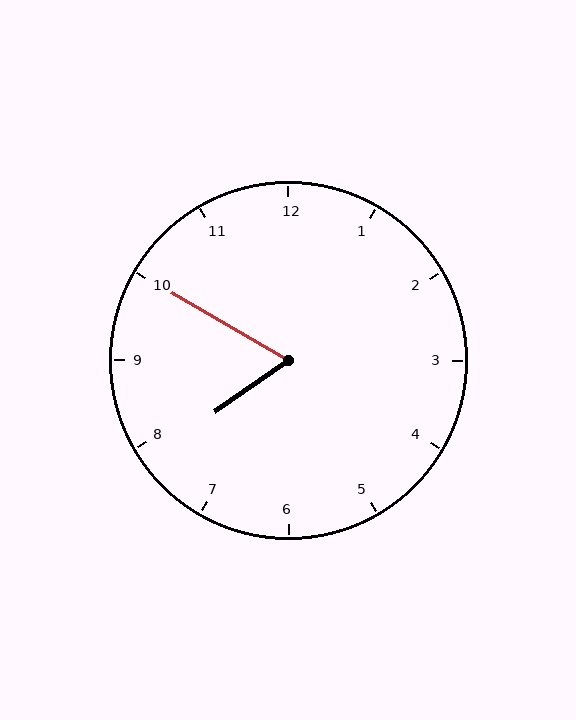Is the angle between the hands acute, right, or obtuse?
It is acute.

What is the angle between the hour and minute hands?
Approximately 65 degrees.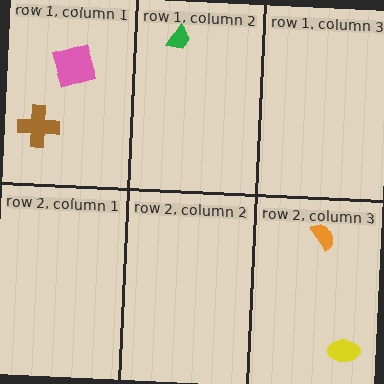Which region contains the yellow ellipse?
The row 2, column 3 region.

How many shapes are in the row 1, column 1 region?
2.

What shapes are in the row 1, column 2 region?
The green trapezoid.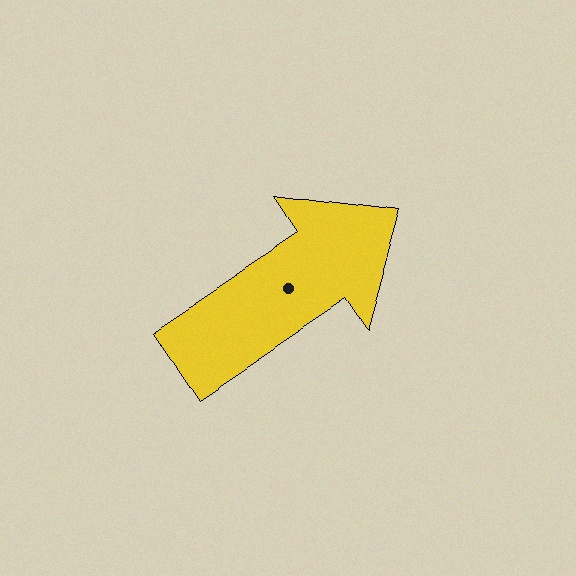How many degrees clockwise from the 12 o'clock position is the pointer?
Approximately 56 degrees.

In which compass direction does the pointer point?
Northeast.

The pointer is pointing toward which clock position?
Roughly 2 o'clock.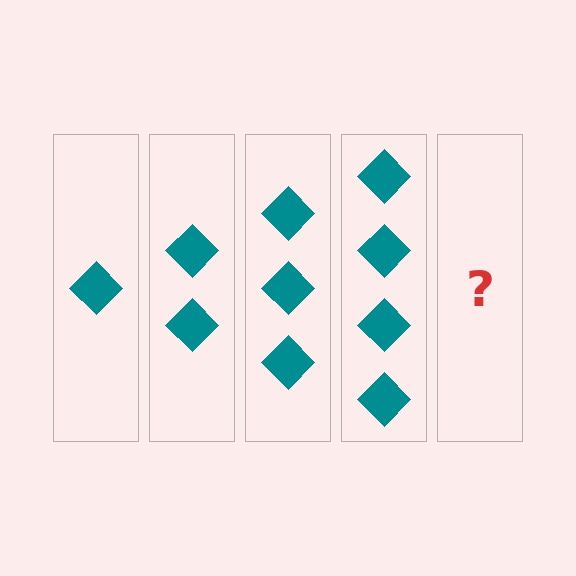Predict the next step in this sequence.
The next step is 5 diamonds.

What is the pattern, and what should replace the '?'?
The pattern is that each step adds one more diamond. The '?' should be 5 diamonds.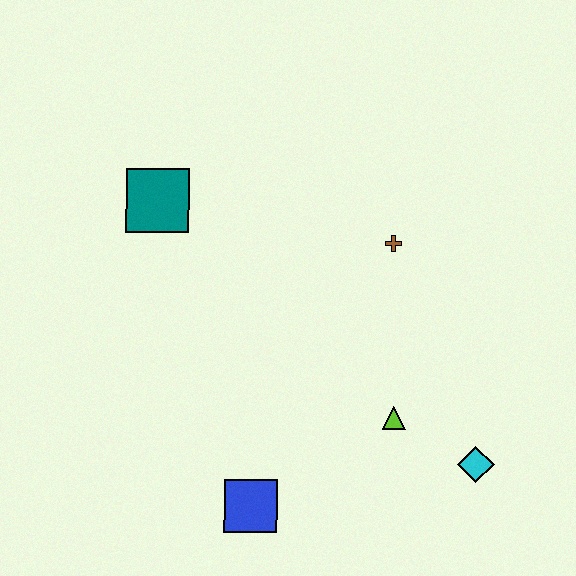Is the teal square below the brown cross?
No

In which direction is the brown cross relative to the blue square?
The brown cross is above the blue square.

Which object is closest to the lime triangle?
The cyan diamond is closest to the lime triangle.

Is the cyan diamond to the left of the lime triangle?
No